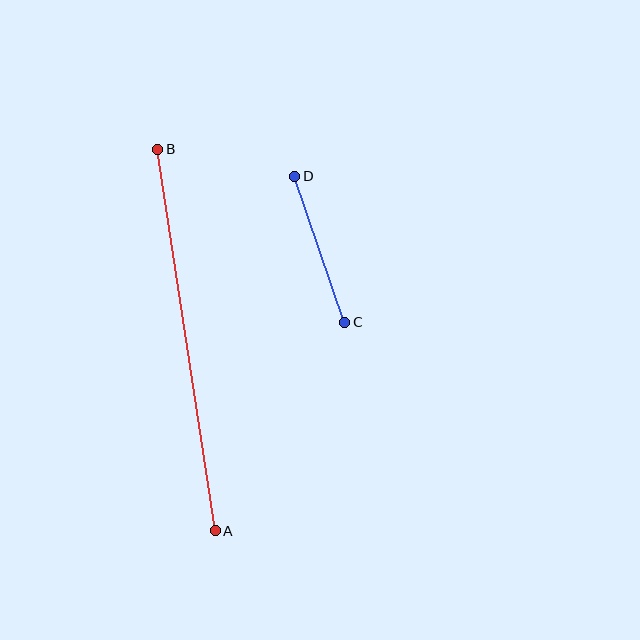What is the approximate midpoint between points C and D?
The midpoint is at approximately (320, 249) pixels.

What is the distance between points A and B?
The distance is approximately 385 pixels.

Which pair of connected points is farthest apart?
Points A and B are farthest apart.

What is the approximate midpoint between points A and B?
The midpoint is at approximately (186, 340) pixels.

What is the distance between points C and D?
The distance is approximately 154 pixels.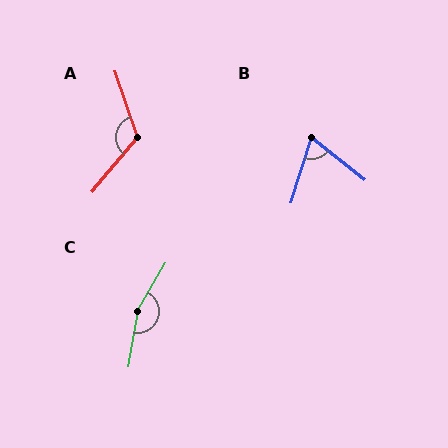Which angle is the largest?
C, at approximately 159 degrees.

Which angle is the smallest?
B, at approximately 68 degrees.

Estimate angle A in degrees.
Approximately 121 degrees.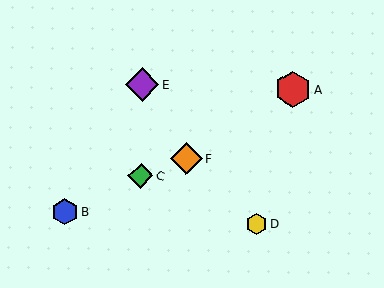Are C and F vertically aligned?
No, C is at x≈141 and F is at x≈186.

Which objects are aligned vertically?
Objects C, E are aligned vertically.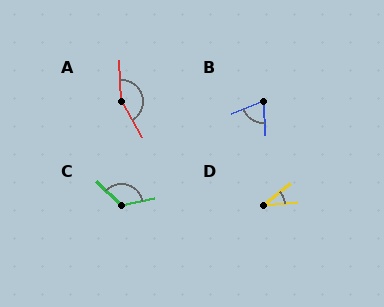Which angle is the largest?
A, at approximately 151 degrees.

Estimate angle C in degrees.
Approximately 125 degrees.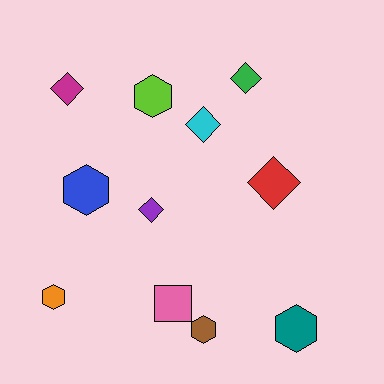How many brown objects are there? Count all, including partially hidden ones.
There is 1 brown object.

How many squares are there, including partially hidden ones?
There is 1 square.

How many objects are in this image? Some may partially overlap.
There are 11 objects.